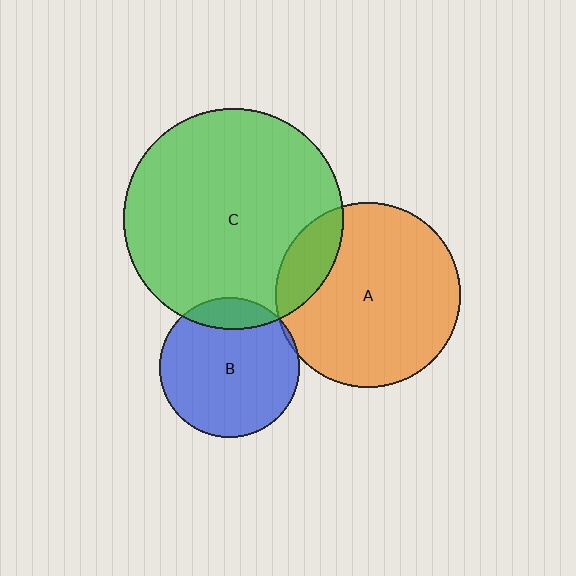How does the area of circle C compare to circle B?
Approximately 2.5 times.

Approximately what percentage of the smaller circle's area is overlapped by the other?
Approximately 15%.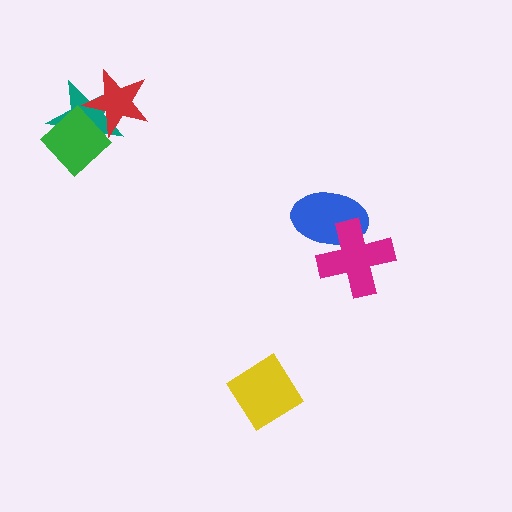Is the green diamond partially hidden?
Yes, it is partially covered by another shape.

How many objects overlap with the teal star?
2 objects overlap with the teal star.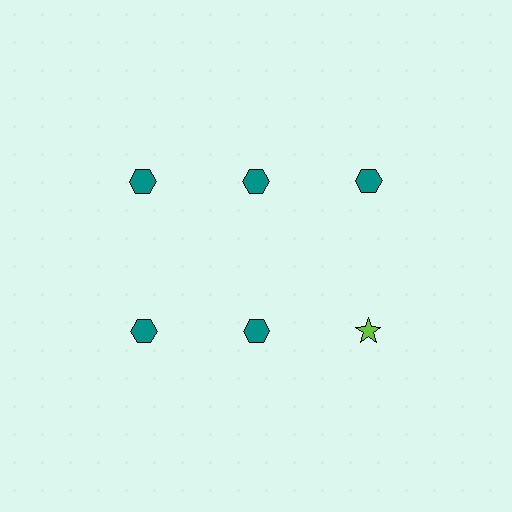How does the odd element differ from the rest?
It differs in both color (lime instead of teal) and shape (star instead of hexagon).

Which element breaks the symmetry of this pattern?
The lime star in the second row, center column breaks the symmetry. All other shapes are teal hexagons.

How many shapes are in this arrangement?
There are 6 shapes arranged in a grid pattern.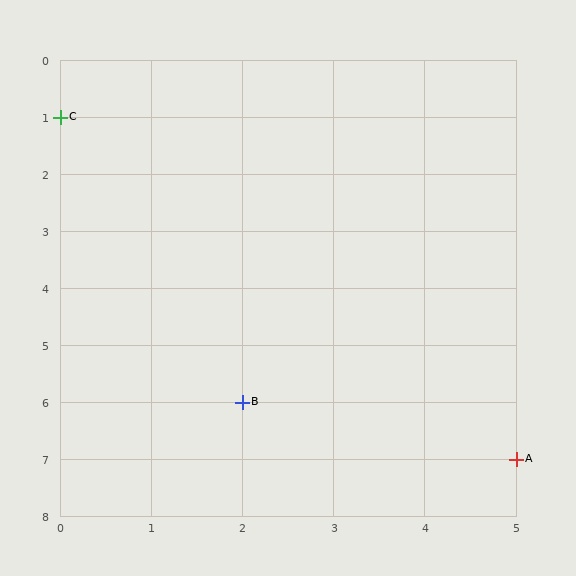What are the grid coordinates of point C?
Point C is at grid coordinates (0, 1).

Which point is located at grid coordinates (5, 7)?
Point A is at (5, 7).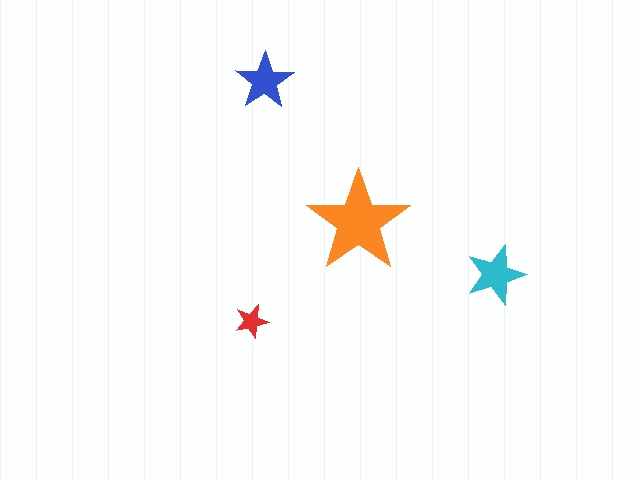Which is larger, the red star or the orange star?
The orange one.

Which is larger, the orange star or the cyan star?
The orange one.